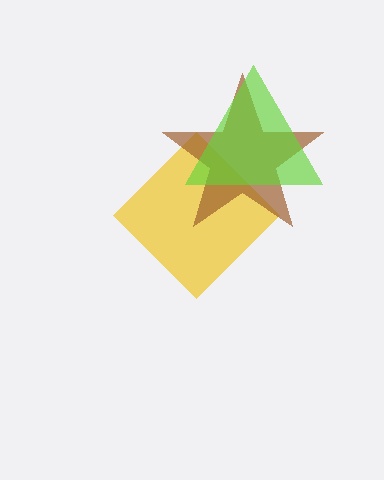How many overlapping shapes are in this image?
There are 3 overlapping shapes in the image.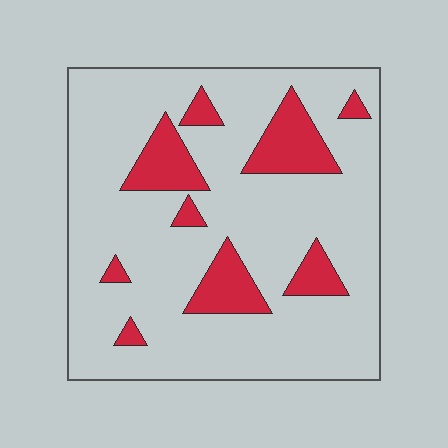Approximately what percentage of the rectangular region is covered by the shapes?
Approximately 15%.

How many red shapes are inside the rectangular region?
9.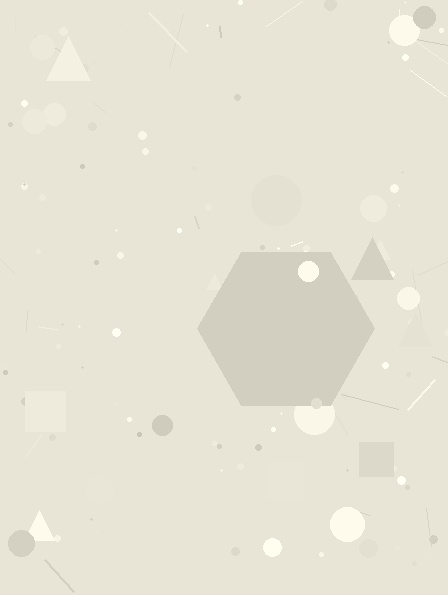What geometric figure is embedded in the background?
A hexagon is embedded in the background.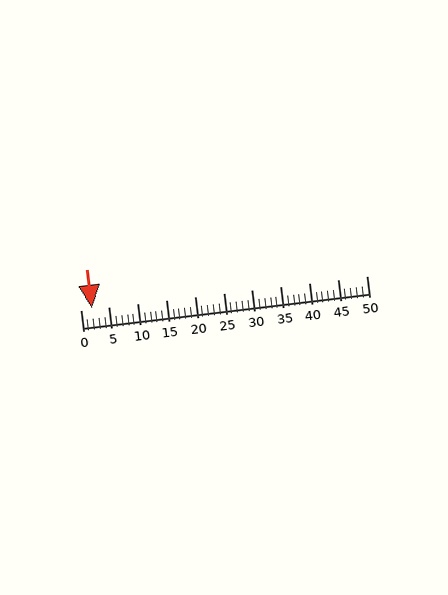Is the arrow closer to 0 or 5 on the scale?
The arrow is closer to 0.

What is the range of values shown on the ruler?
The ruler shows values from 0 to 50.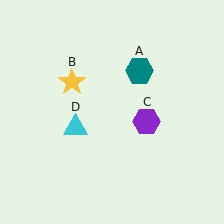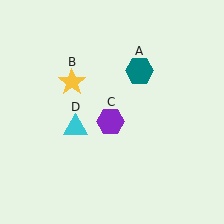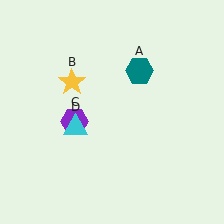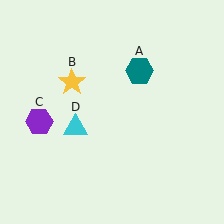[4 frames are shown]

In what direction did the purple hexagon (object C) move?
The purple hexagon (object C) moved left.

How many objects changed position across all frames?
1 object changed position: purple hexagon (object C).